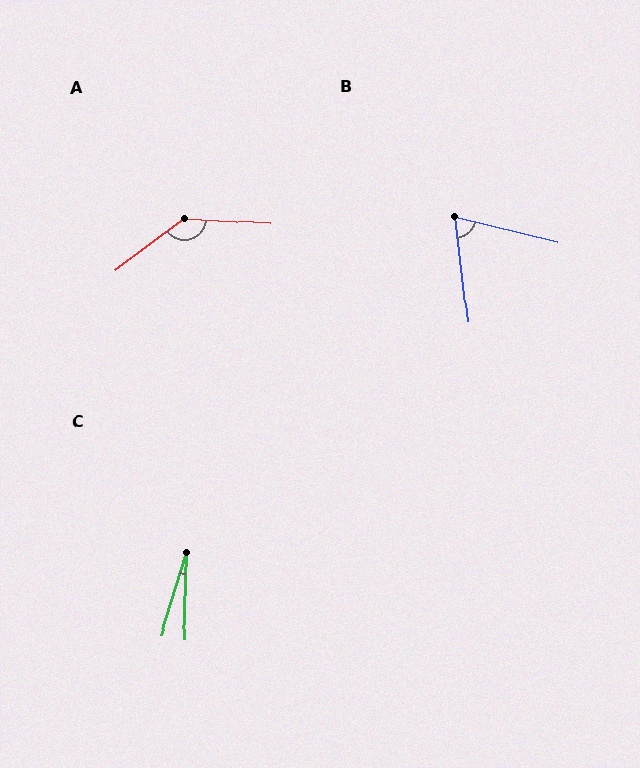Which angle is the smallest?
C, at approximately 15 degrees.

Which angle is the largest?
A, at approximately 139 degrees.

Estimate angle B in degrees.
Approximately 70 degrees.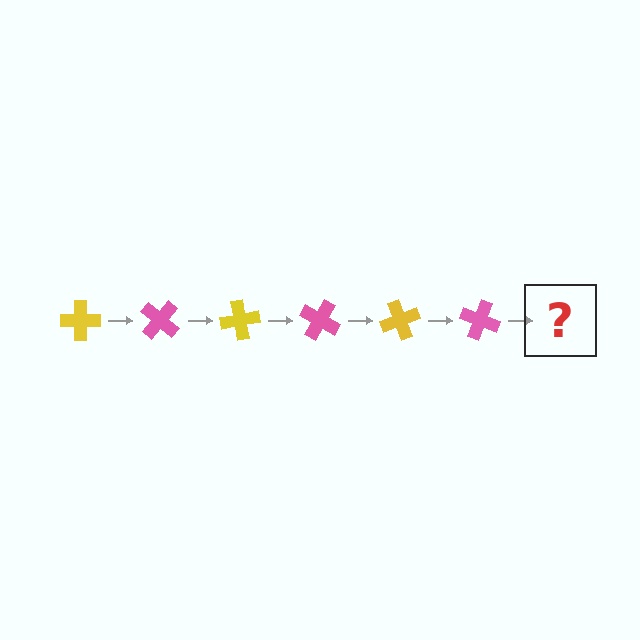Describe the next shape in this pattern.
It should be a yellow cross, rotated 240 degrees from the start.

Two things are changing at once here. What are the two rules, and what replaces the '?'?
The two rules are that it rotates 40 degrees each step and the color cycles through yellow and pink. The '?' should be a yellow cross, rotated 240 degrees from the start.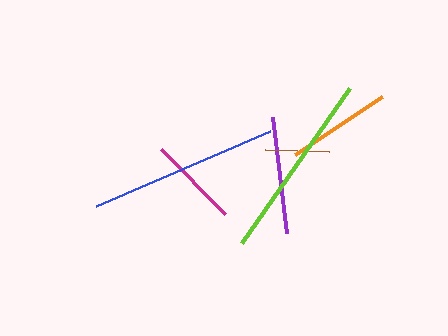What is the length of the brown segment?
The brown segment is approximately 65 pixels long.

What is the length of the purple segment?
The purple segment is approximately 116 pixels long.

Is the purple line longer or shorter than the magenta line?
The purple line is longer than the magenta line.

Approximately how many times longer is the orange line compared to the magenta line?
The orange line is approximately 1.1 times the length of the magenta line.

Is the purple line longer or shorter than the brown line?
The purple line is longer than the brown line.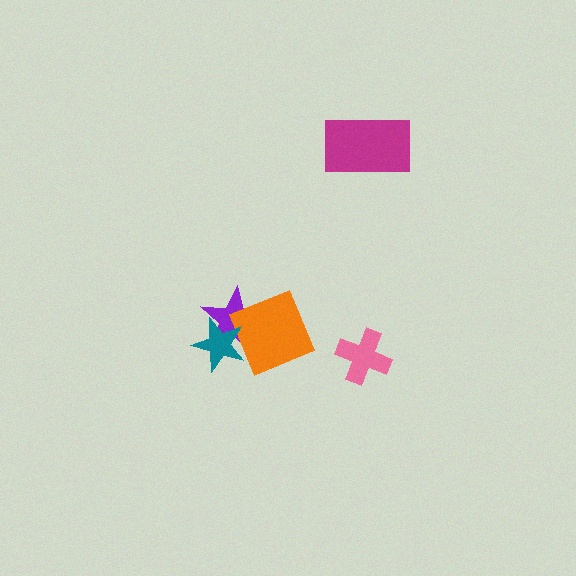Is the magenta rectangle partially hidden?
No, no other shape covers it.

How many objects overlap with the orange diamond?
2 objects overlap with the orange diamond.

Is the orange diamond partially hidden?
Yes, it is partially covered by another shape.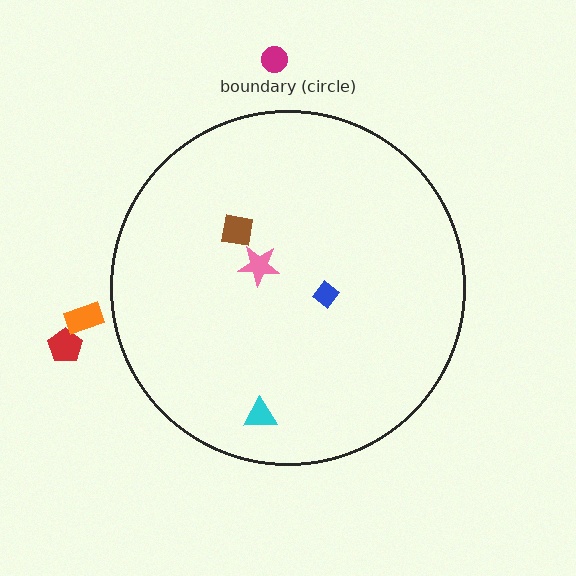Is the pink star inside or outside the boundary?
Inside.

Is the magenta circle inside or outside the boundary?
Outside.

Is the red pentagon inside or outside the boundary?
Outside.